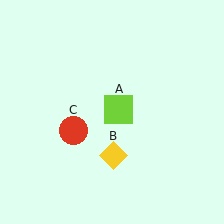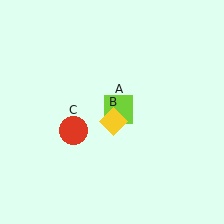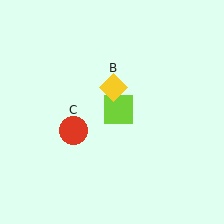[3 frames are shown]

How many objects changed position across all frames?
1 object changed position: yellow diamond (object B).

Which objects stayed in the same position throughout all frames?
Lime square (object A) and red circle (object C) remained stationary.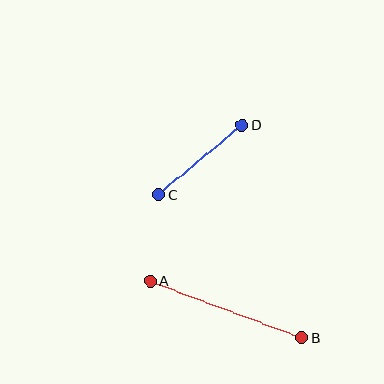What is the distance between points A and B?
The distance is approximately 162 pixels.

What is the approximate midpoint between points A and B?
The midpoint is at approximately (226, 309) pixels.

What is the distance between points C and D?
The distance is approximately 109 pixels.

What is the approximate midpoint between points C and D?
The midpoint is at approximately (200, 160) pixels.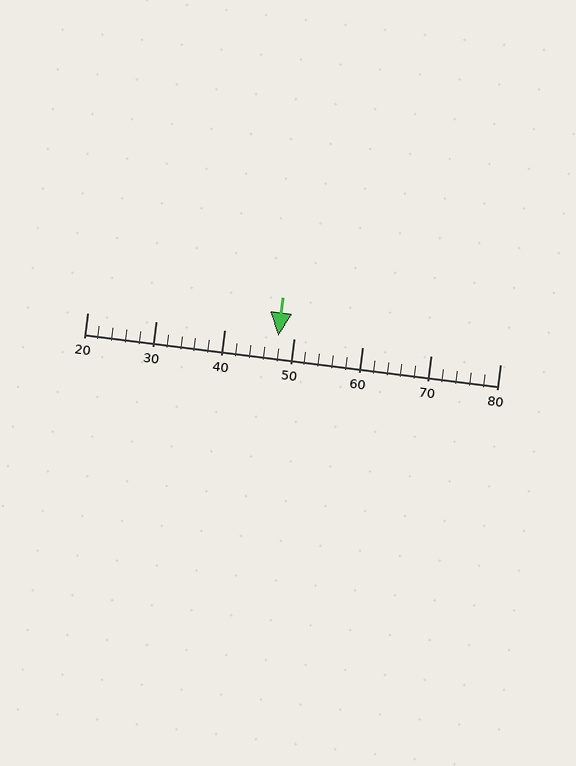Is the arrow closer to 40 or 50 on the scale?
The arrow is closer to 50.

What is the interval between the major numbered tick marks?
The major tick marks are spaced 10 units apart.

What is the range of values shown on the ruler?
The ruler shows values from 20 to 80.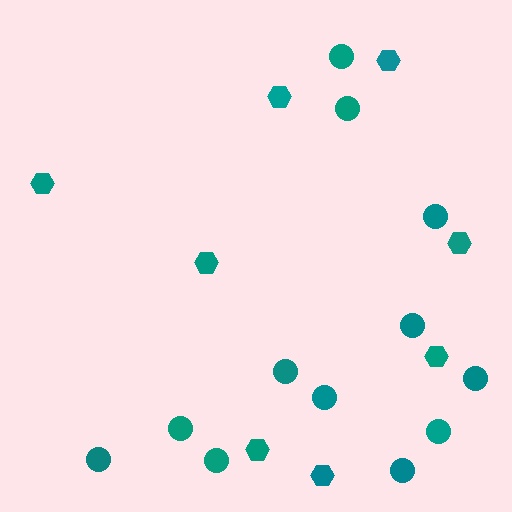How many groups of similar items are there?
There are 2 groups: one group of circles (12) and one group of hexagons (8).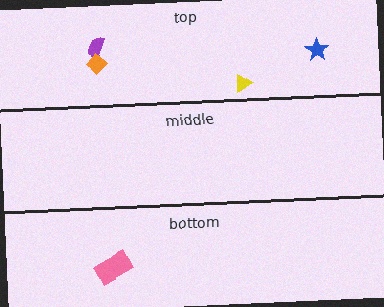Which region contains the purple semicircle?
The top region.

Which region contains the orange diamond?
The top region.